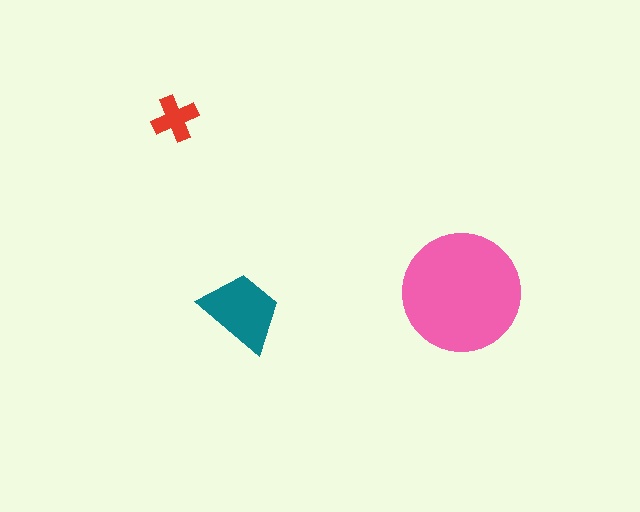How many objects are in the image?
There are 3 objects in the image.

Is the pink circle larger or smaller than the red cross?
Larger.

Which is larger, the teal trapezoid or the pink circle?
The pink circle.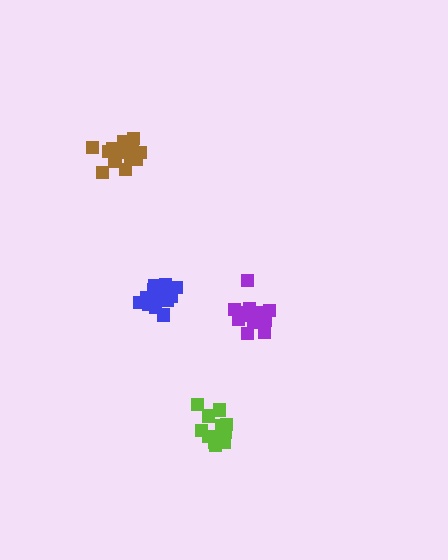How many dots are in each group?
Group 1: 15 dots, Group 2: 15 dots, Group 3: 13 dots, Group 4: 15 dots (58 total).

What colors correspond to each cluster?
The clusters are colored: purple, blue, lime, brown.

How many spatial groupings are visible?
There are 4 spatial groupings.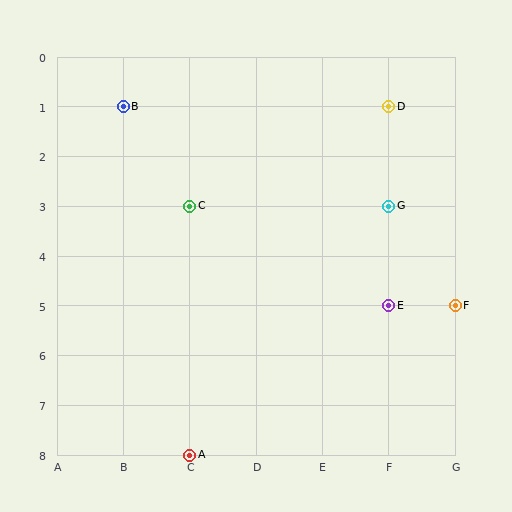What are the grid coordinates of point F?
Point F is at grid coordinates (G, 5).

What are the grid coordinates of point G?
Point G is at grid coordinates (F, 3).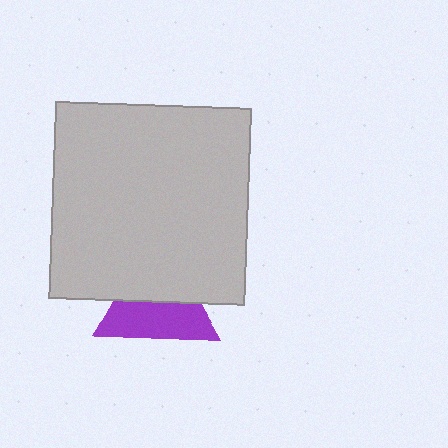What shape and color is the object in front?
The object in front is a light gray square.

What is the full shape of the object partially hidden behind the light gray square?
The partially hidden object is a purple triangle.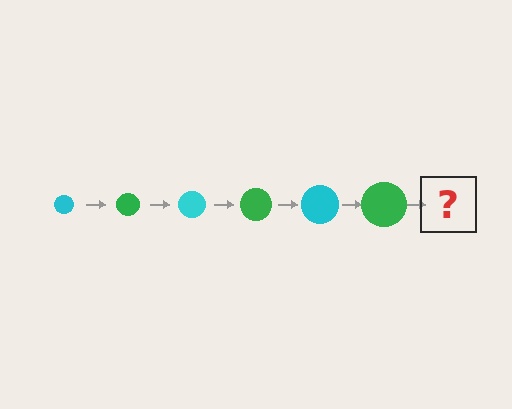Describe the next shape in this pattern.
It should be a cyan circle, larger than the previous one.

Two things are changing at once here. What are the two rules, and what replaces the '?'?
The two rules are that the circle grows larger each step and the color cycles through cyan and green. The '?' should be a cyan circle, larger than the previous one.